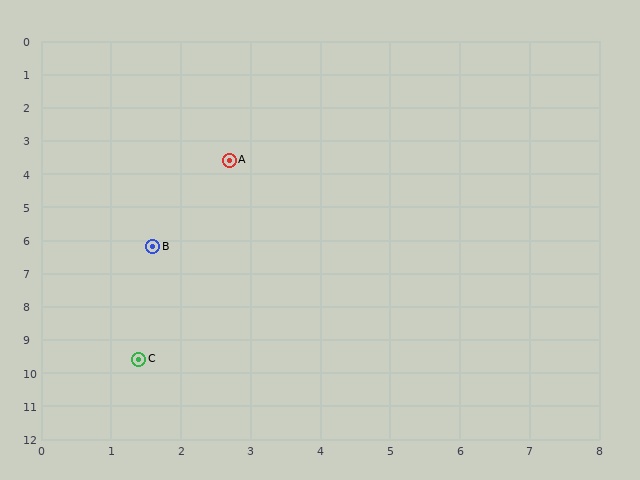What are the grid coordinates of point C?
Point C is at approximately (1.4, 9.6).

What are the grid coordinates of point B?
Point B is at approximately (1.6, 6.2).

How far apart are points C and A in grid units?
Points C and A are about 6.1 grid units apart.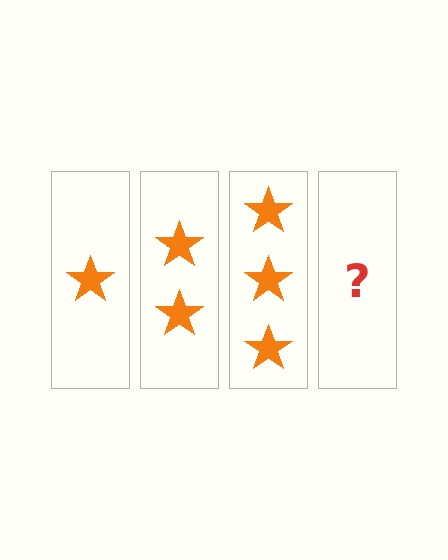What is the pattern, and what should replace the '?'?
The pattern is that each step adds one more star. The '?' should be 4 stars.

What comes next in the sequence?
The next element should be 4 stars.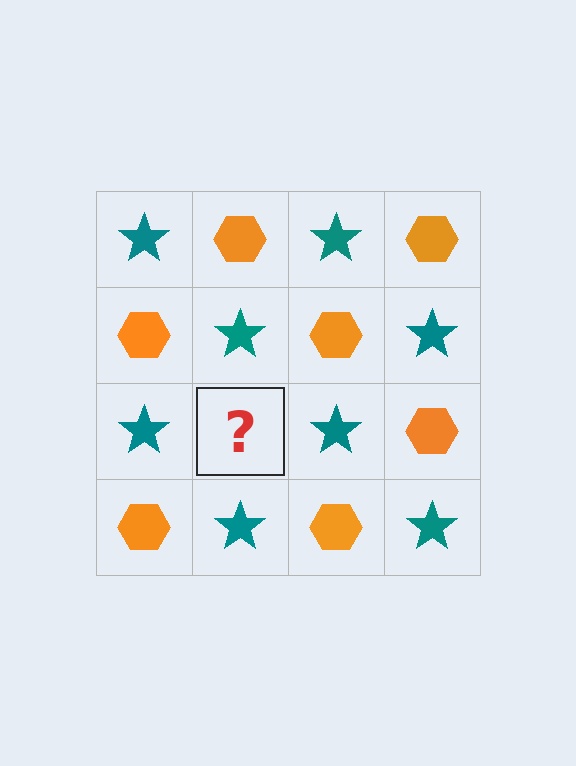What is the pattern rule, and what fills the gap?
The rule is that it alternates teal star and orange hexagon in a checkerboard pattern. The gap should be filled with an orange hexagon.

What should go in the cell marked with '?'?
The missing cell should contain an orange hexagon.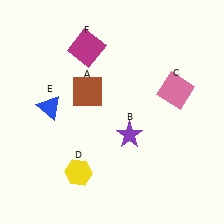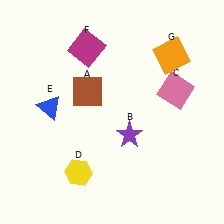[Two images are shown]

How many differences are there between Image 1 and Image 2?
There is 1 difference between the two images.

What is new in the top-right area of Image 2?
An orange square (G) was added in the top-right area of Image 2.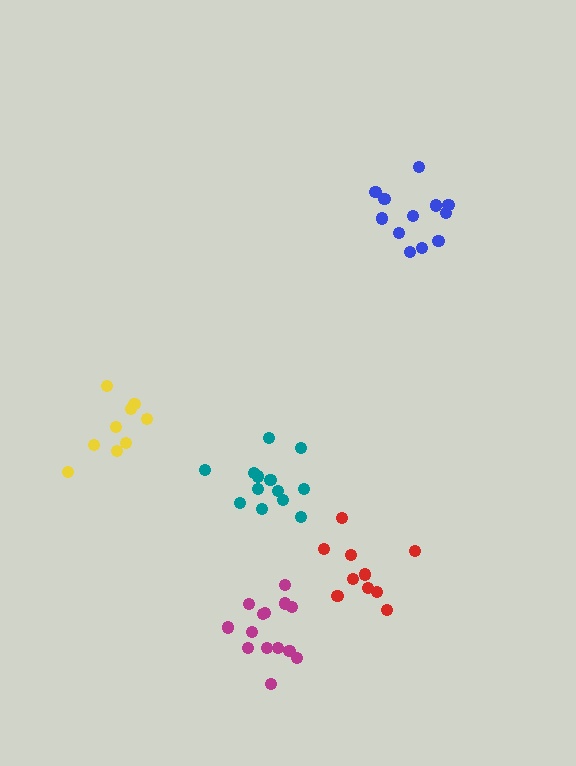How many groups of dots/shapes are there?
There are 5 groups.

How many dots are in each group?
Group 1: 13 dots, Group 2: 10 dots, Group 3: 12 dots, Group 4: 14 dots, Group 5: 9 dots (58 total).